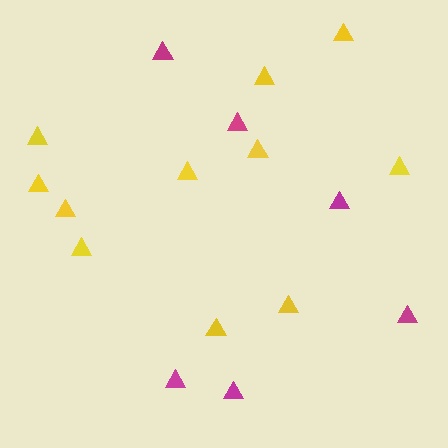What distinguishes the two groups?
There are 2 groups: one group of magenta triangles (6) and one group of yellow triangles (11).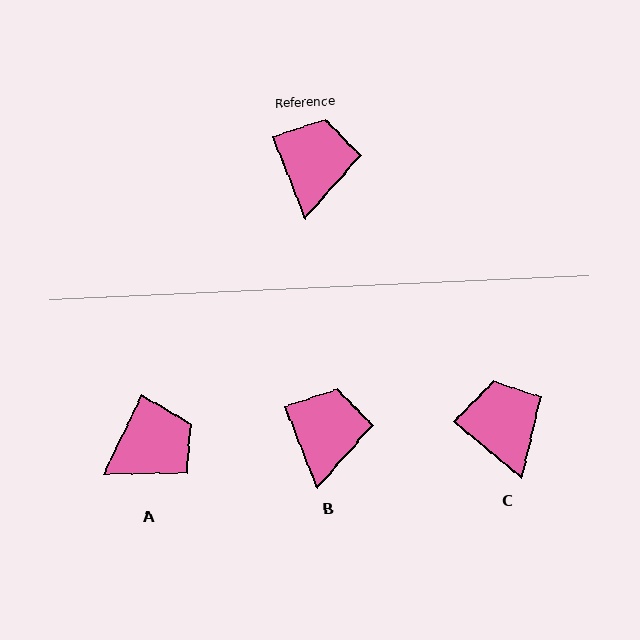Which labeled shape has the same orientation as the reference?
B.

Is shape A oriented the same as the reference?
No, it is off by about 48 degrees.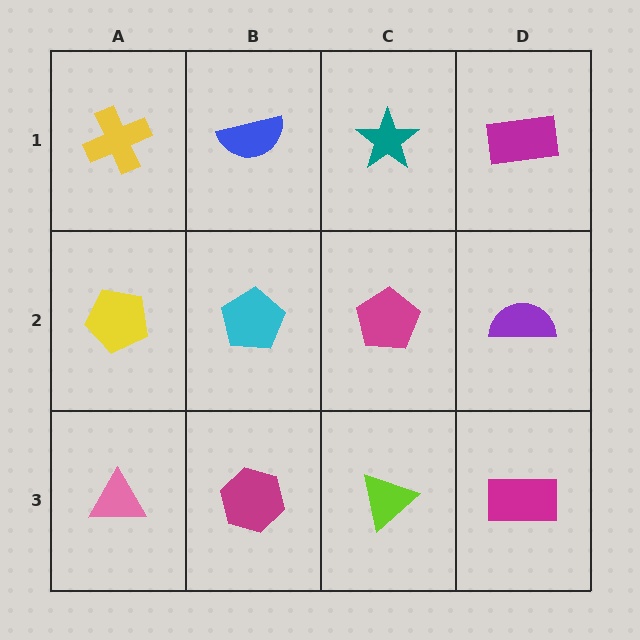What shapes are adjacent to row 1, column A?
A yellow pentagon (row 2, column A), a blue semicircle (row 1, column B).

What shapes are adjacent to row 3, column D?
A purple semicircle (row 2, column D), a lime triangle (row 3, column C).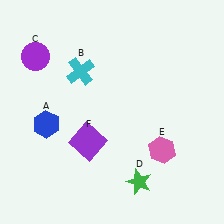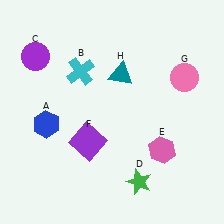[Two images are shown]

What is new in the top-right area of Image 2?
A teal triangle (H) was added in the top-right area of Image 2.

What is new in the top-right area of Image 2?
A pink circle (G) was added in the top-right area of Image 2.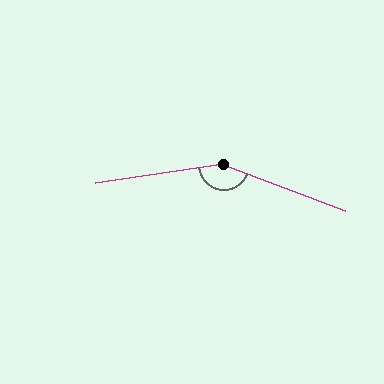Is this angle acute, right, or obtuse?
It is obtuse.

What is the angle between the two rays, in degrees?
Approximately 151 degrees.